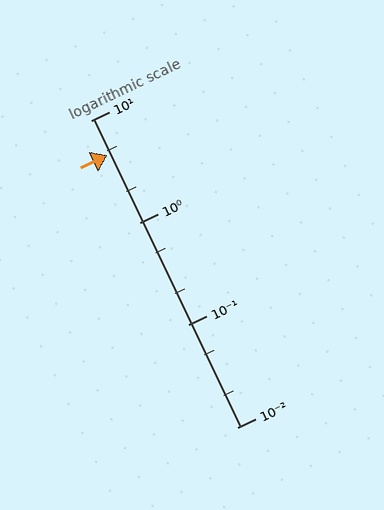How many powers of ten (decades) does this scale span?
The scale spans 3 decades, from 0.01 to 10.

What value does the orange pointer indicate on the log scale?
The pointer indicates approximately 4.6.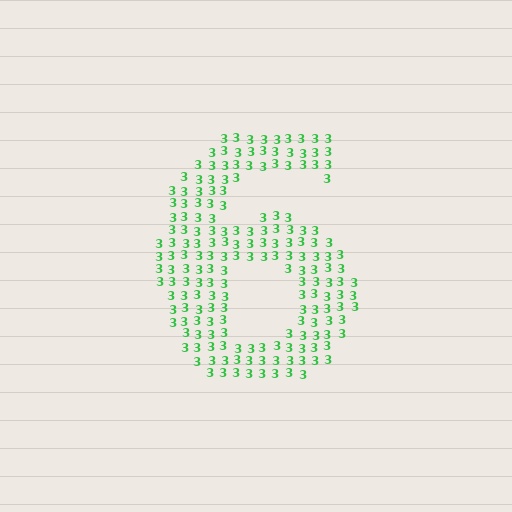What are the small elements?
The small elements are digit 3's.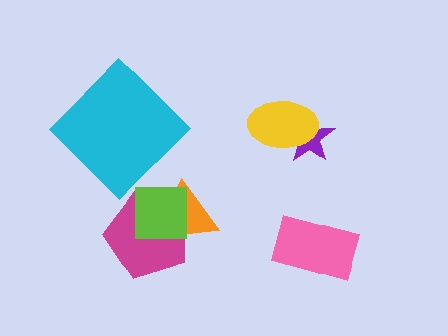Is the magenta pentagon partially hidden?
Yes, it is partially covered by another shape.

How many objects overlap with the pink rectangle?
0 objects overlap with the pink rectangle.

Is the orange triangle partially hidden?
Yes, it is partially covered by another shape.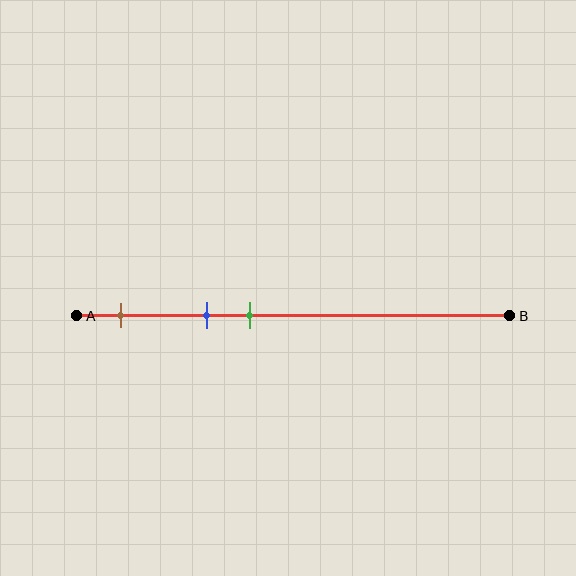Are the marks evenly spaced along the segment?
Yes, the marks are approximately evenly spaced.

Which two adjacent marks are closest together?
The blue and green marks are the closest adjacent pair.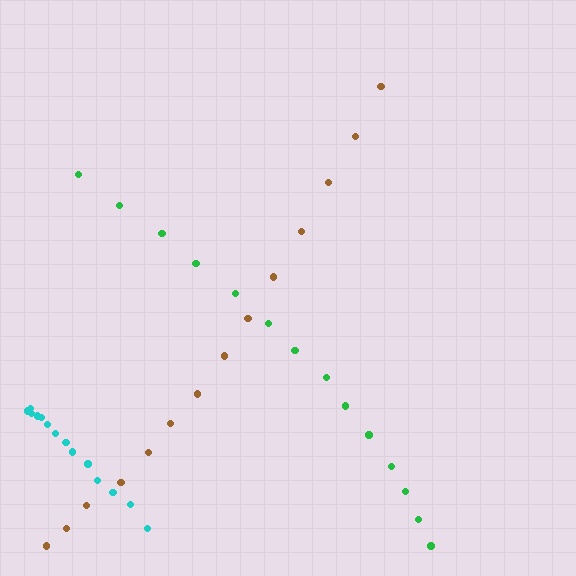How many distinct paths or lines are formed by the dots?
There are 3 distinct paths.